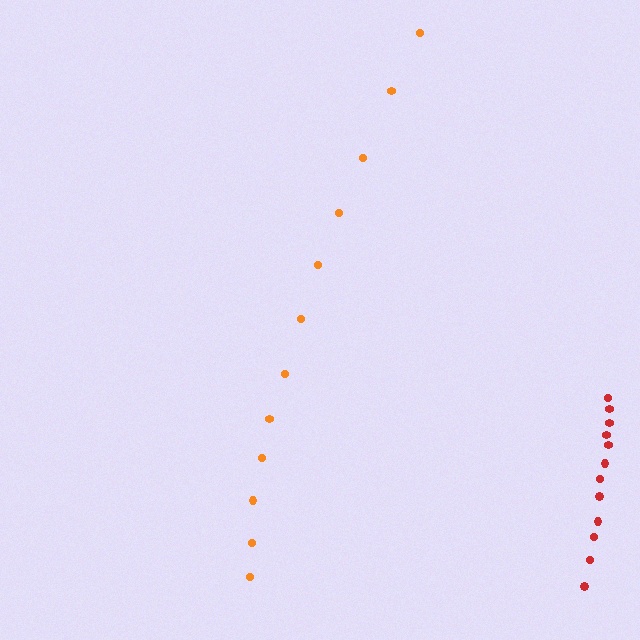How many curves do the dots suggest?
There are 2 distinct paths.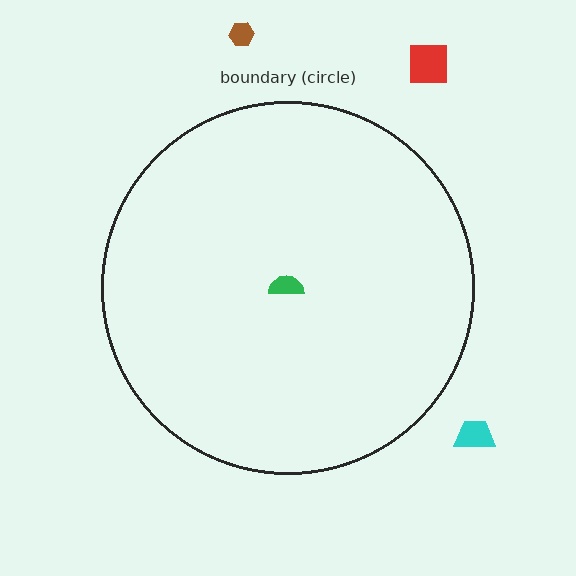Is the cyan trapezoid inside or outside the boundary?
Outside.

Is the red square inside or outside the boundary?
Outside.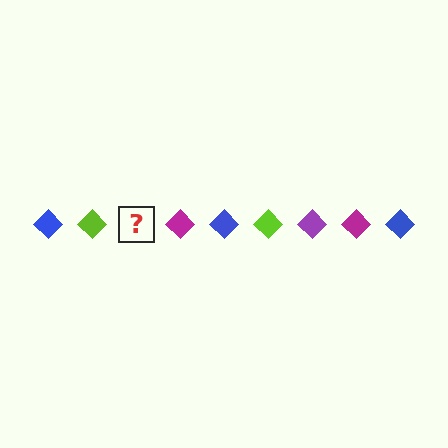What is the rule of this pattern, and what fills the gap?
The rule is that the pattern cycles through blue, lime, purple, magenta diamonds. The gap should be filled with a purple diamond.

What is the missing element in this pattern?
The missing element is a purple diamond.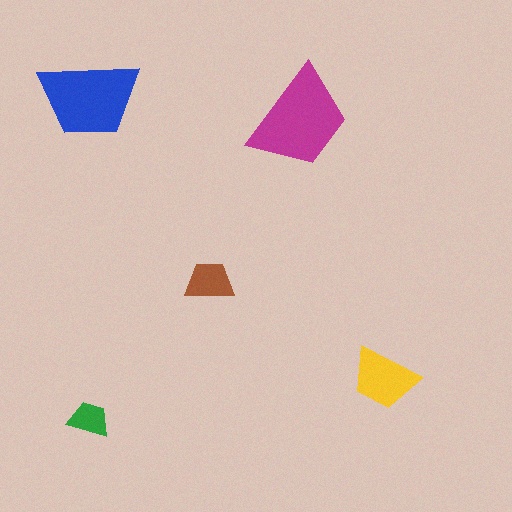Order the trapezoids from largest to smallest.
the magenta one, the blue one, the yellow one, the brown one, the green one.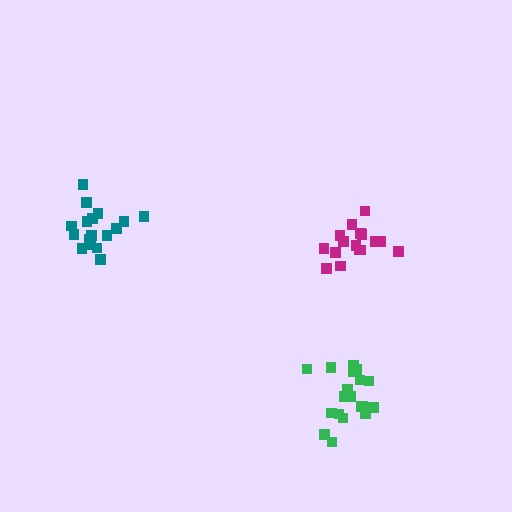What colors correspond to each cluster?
The clusters are colored: teal, magenta, green.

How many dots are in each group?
Group 1: 17 dots, Group 2: 16 dots, Group 3: 19 dots (52 total).